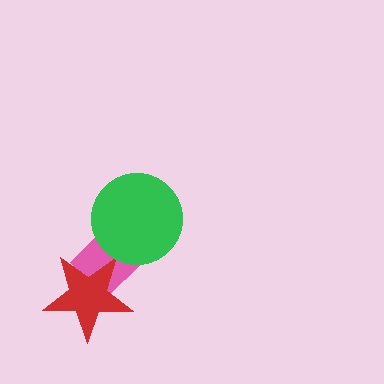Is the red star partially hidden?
No, no other shape covers it.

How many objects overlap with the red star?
1 object overlaps with the red star.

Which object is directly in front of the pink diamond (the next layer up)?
The red star is directly in front of the pink diamond.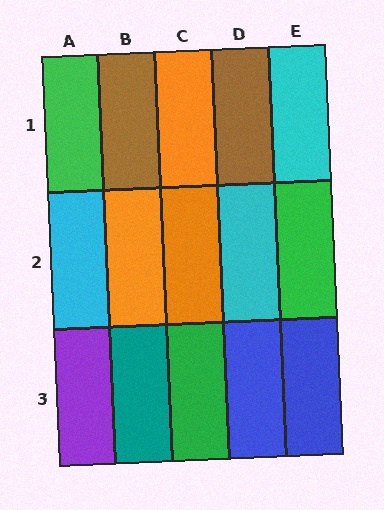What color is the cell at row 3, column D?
Blue.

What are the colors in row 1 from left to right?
Green, brown, orange, brown, cyan.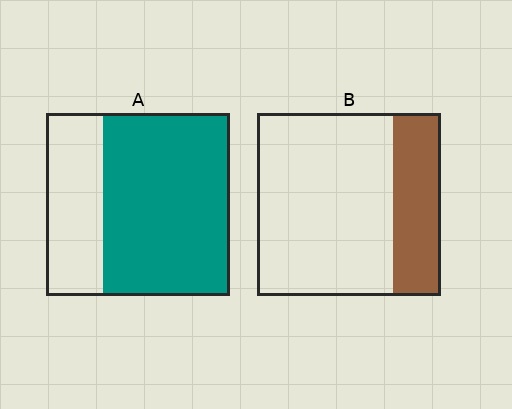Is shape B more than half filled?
No.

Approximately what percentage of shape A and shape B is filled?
A is approximately 70% and B is approximately 25%.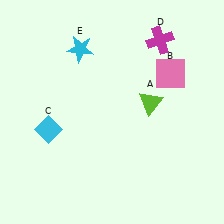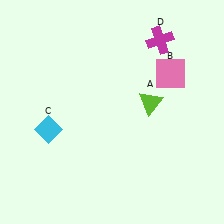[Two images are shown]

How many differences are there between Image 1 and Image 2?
There is 1 difference between the two images.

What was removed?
The cyan star (E) was removed in Image 2.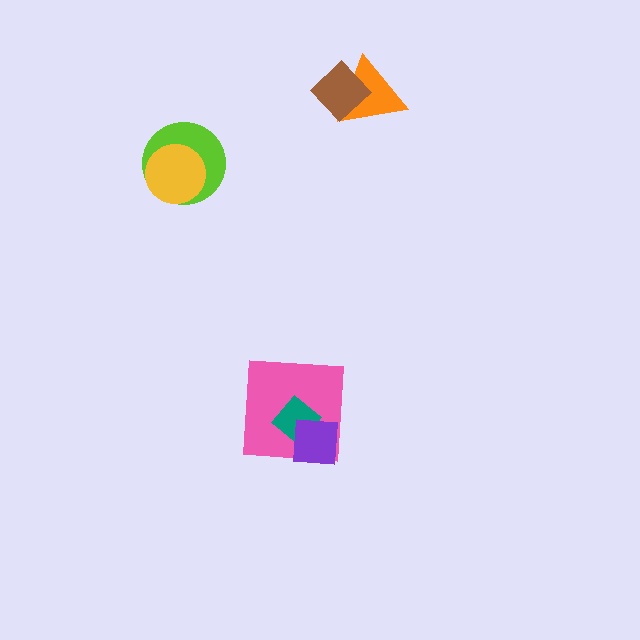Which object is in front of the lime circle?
The yellow circle is in front of the lime circle.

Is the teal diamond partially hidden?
Yes, it is partially covered by another shape.